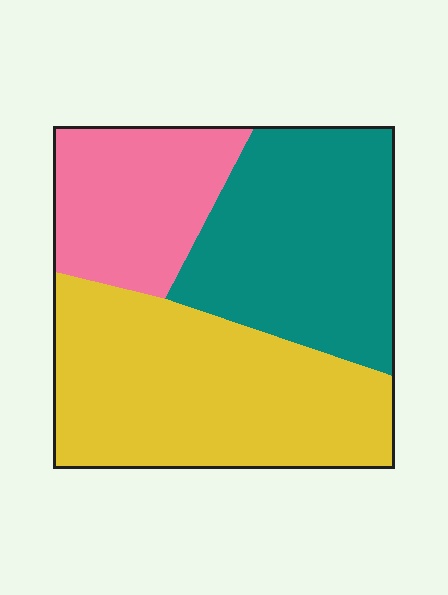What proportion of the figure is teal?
Teal covers 35% of the figure.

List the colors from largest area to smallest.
From largest to smallest: yellow, teal, pink.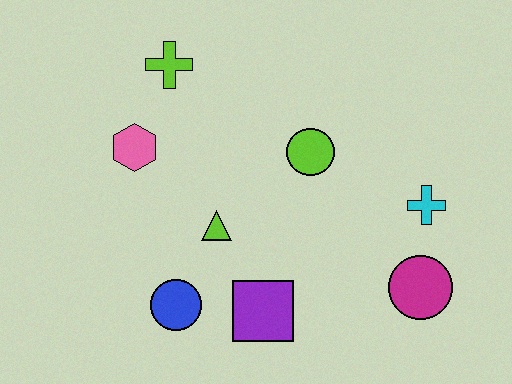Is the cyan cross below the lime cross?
Yes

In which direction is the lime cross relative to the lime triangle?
The lime cross is above the lime triangle.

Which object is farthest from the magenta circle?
The lime cross is farthest from the magenta circle.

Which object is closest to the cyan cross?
The magenta circle is closest to the cyan cross.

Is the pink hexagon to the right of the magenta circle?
No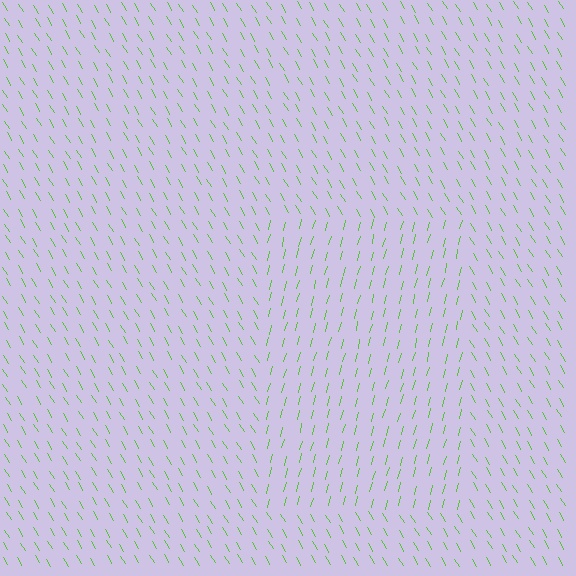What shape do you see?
I see a rectangle.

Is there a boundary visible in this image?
Yes, there is a texture boundary formed by a change in line orientation.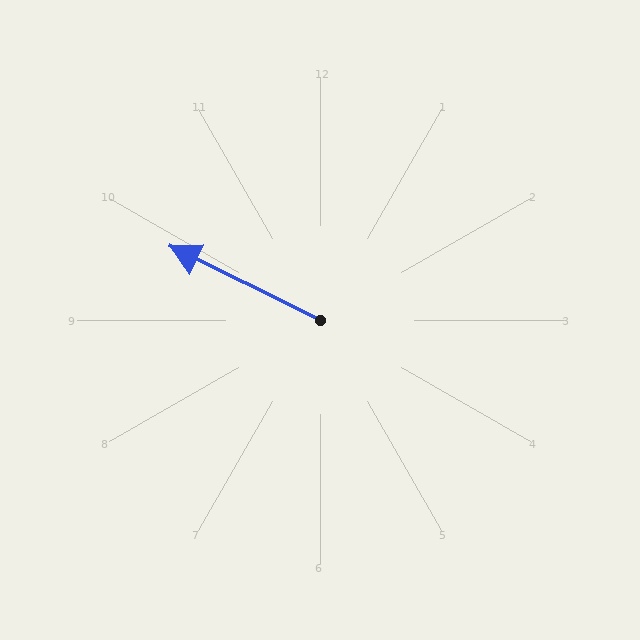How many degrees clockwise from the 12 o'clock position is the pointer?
Approximately 296 degrees.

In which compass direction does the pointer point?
Northwest.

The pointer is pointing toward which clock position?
Roughly 10 o'clock.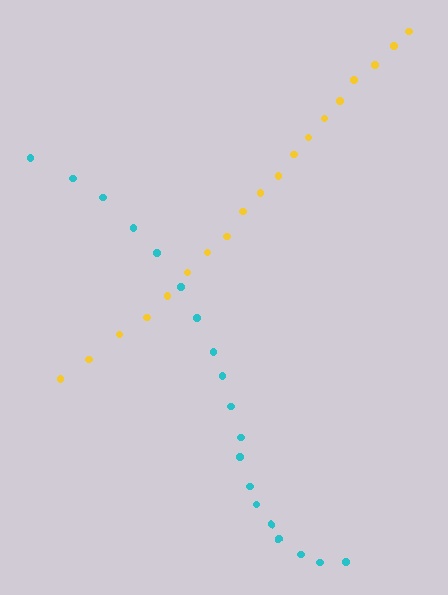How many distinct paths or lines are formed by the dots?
There are 2 distinct paths.